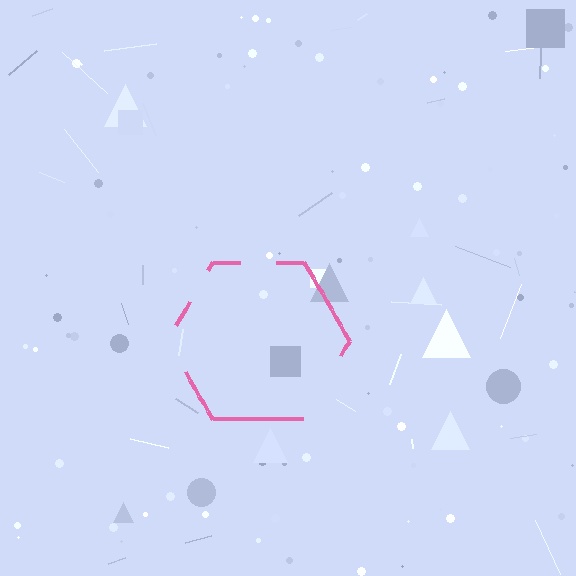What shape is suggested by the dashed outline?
The dashed outline suggests a hexagon.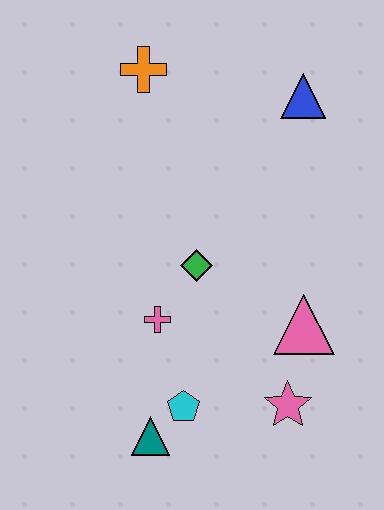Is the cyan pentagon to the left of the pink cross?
No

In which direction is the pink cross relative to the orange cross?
The pink cross is below the orange cross.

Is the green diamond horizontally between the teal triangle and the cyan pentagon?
No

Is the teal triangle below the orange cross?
Yes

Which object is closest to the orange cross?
The blue triangle is closest to the orange cross.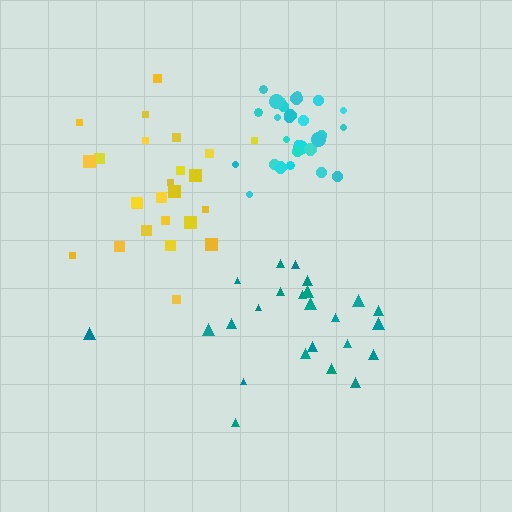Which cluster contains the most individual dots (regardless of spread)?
Cyan (28).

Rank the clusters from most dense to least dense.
cyan, yellow, teal.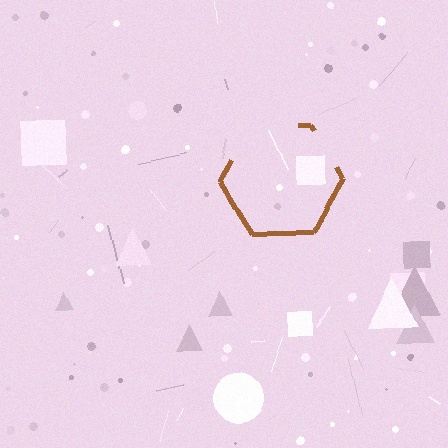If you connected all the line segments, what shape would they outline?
They would outline a hexagon.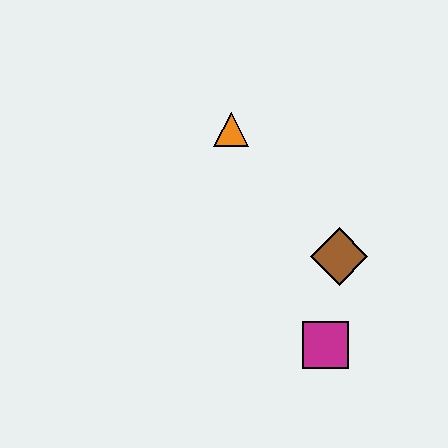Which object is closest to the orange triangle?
The brown diamond is closest to the orange triangle.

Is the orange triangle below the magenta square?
No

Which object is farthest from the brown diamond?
The orange triangle is farthest from the brown diamond.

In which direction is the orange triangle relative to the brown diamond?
The orange triangle is above the brown diamond.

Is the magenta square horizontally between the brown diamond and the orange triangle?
Yes